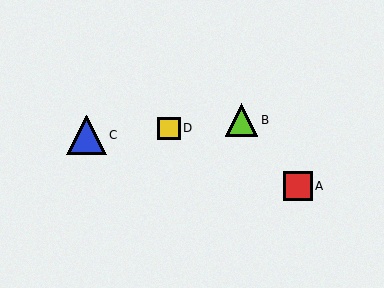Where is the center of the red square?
The center of the red square is at (298, 186).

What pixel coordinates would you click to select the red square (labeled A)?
Click at (298, 186) to select the red square A.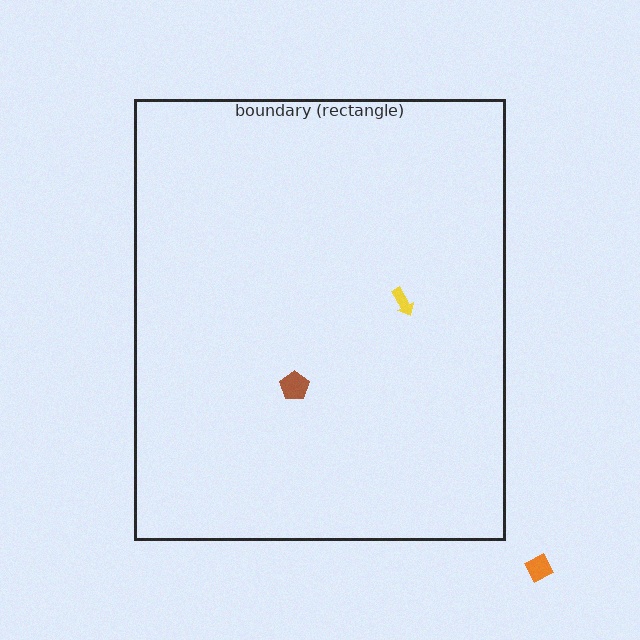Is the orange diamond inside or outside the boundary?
Outside.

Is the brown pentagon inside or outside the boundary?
Inside.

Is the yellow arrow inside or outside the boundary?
Inside.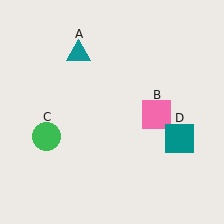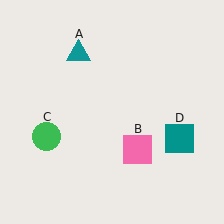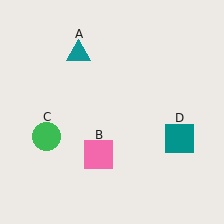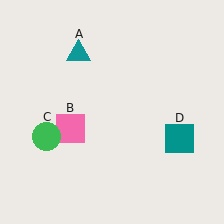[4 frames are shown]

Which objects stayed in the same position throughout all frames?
Teal triangle (object A) and green circle (object C) and teal square (object D) remained stationary.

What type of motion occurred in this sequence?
The pink square (object B) rotated clockwise around the center of the scene.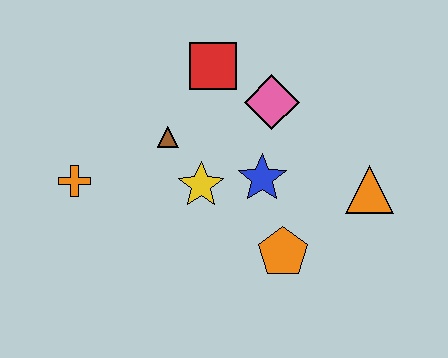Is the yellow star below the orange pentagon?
No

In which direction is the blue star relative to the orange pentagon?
The blue star is above the orange pentagon.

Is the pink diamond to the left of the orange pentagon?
Yes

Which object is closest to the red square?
The pink diamond is closest to the red square.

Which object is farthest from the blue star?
The orange cross is farthest from the blue star.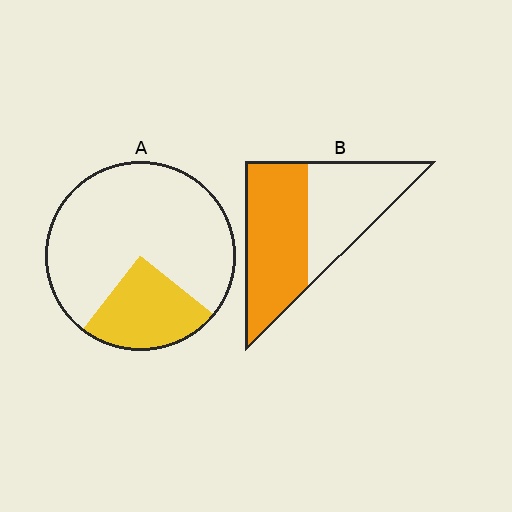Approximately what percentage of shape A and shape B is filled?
A is approximately 25% and B is approximately 55%.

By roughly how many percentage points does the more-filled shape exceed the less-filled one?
By roughly 30 percentage points (B over A).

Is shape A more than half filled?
No.